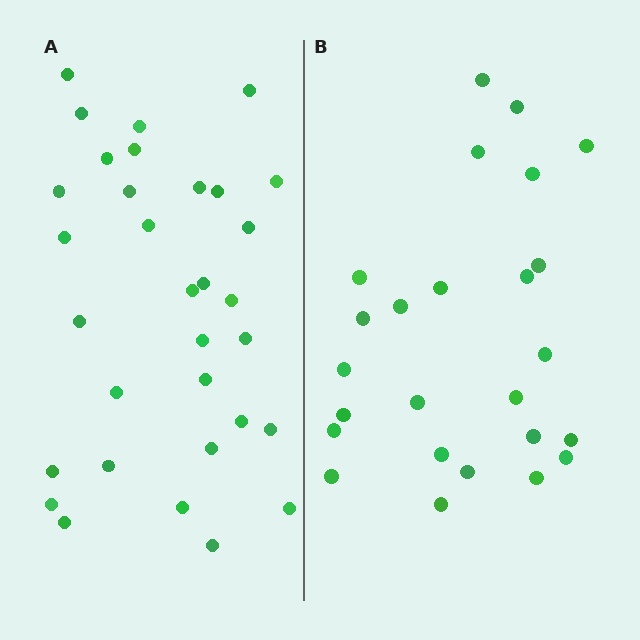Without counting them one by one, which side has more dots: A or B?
Region A (the left region) has more dots.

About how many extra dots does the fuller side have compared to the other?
Region A has roughly 8 or so more dots than region B.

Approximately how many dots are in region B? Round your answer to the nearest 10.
About 20 dots. (The exact count is 25, which rounds to 20.)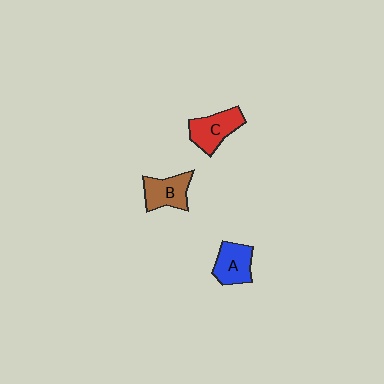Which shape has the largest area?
Shape C (red).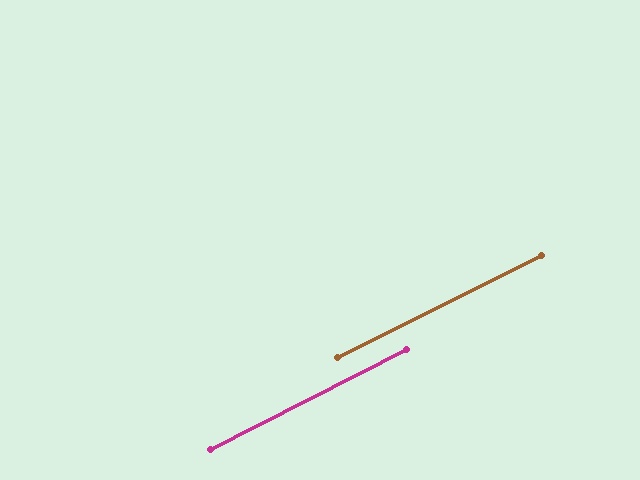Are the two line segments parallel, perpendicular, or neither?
Parallel — their directions differ by only 0.4°.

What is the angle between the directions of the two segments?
Approximately 0 degrees.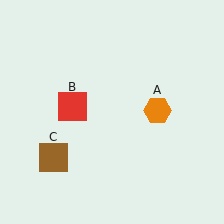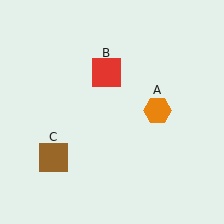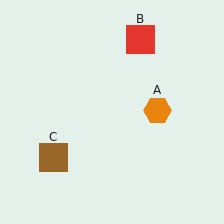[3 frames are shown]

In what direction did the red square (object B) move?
The red square (object B) moved up and to the right.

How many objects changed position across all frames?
1 object changed position: red square (object B).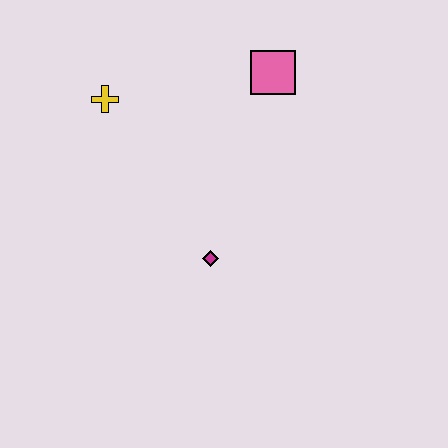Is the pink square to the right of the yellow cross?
Yes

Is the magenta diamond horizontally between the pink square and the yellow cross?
Yes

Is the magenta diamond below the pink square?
Yes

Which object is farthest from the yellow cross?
The magenta diamond is farthest from the yellow cross.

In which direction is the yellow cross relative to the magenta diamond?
The yellow cross is above the magenta diamond.